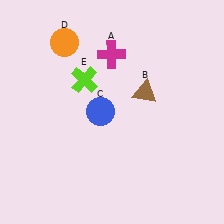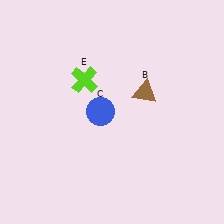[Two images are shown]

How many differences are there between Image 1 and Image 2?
There are 2 differences between the two images.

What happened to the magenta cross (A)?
The magenta cross (A) was removed in Image 2. It was in the top-left area of Image 1.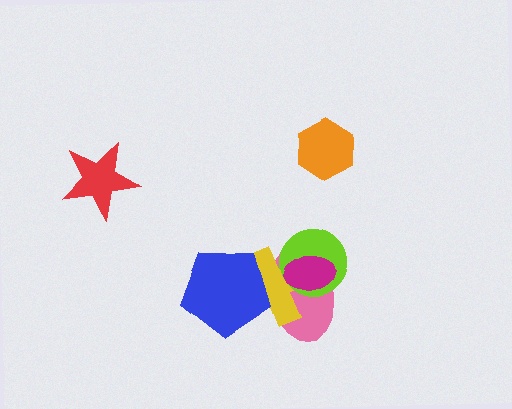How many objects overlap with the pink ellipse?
4 objects overlap with the pink ellipse.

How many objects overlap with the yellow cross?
4 objects overlap with the yellow cross.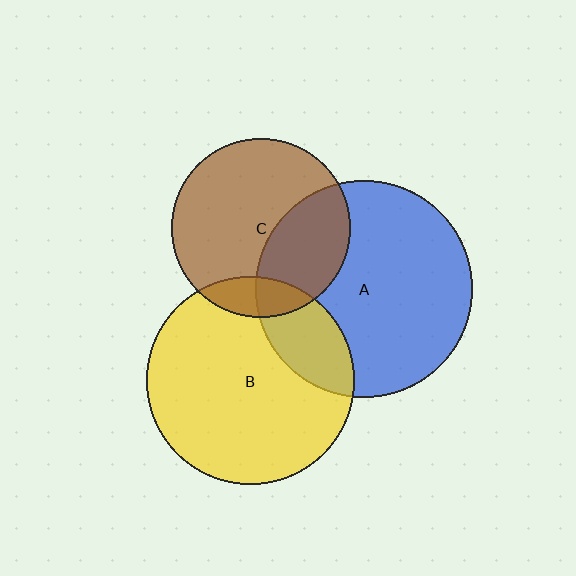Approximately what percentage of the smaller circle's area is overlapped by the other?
Approximately 20%.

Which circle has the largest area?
Circle A (blue).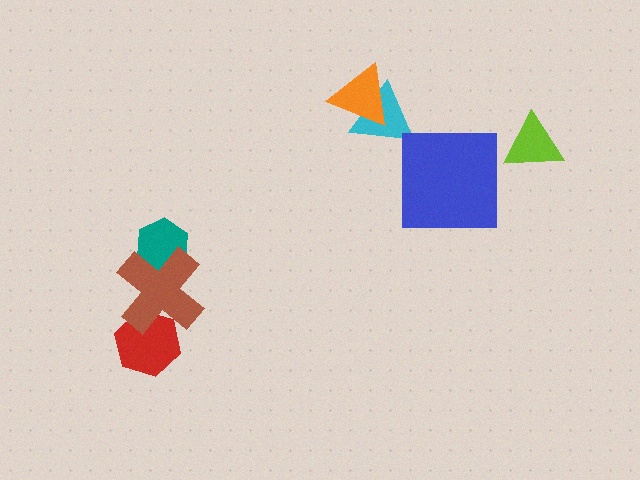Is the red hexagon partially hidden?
Yes, it is partially covered by another shape.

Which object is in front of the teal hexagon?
The brown cross is in front of the teal hexagon.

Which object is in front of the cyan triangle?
The orange triangle is in front of the cyan triangle.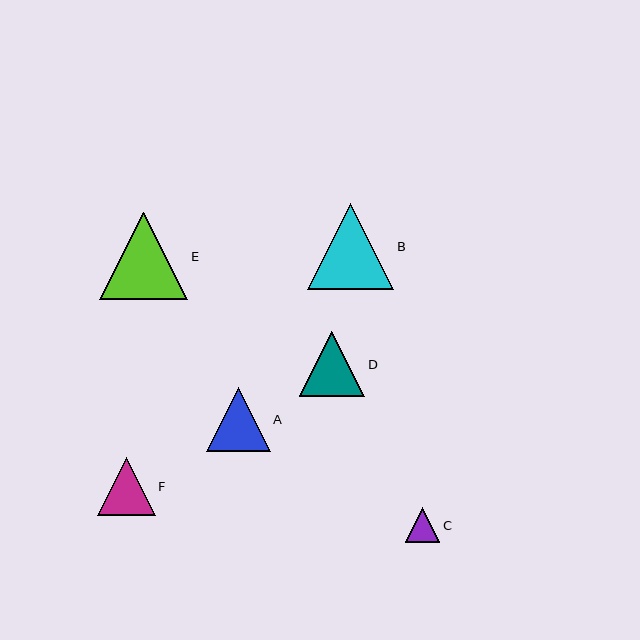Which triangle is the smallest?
Triangle C is the smallest with a size of approximately 34 pixels.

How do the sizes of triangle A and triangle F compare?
Triangle A and triangle F are approximately the same size.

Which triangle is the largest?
Triangle E is the largest with a size of approximately 88 pixels.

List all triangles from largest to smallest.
From largest to smallest: E, B, D, A, F, C.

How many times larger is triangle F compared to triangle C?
Triangle F is approximately 1.7 times the size of triangle C.